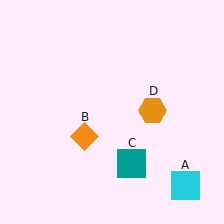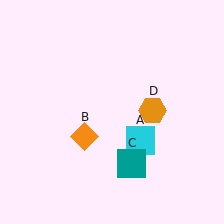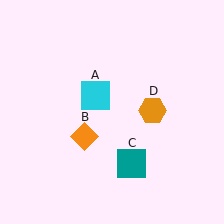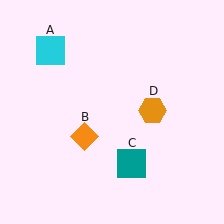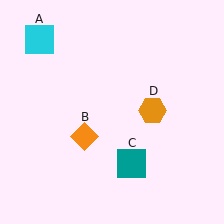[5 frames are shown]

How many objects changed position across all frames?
1 object changed position: cyan square (object A).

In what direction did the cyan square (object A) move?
The cyan square (object A) moved up and to the left.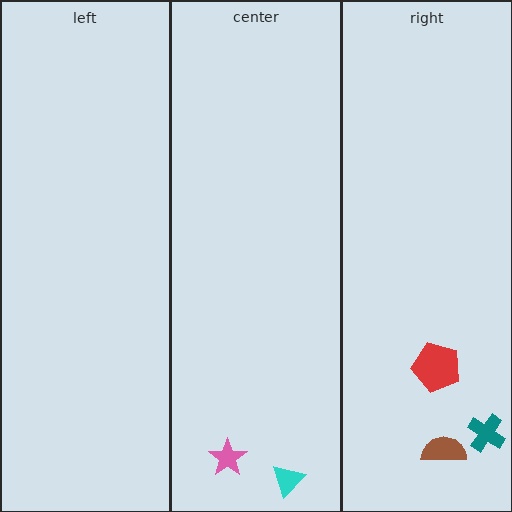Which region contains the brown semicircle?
The right region.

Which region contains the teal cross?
The right region.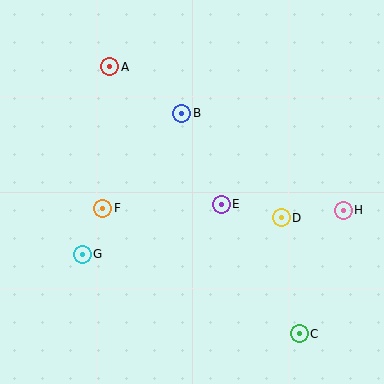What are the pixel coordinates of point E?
Point E is at (221, 204).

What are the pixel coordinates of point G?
Point G is at (82, 254).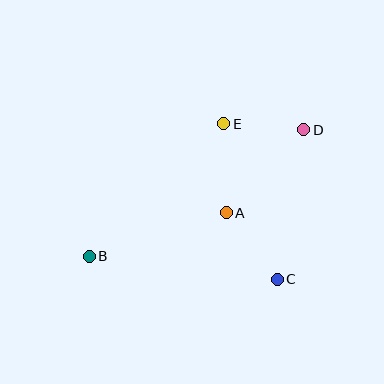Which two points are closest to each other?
Points D and E are closest to each other.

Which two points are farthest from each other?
Points B and D are farthest from each other.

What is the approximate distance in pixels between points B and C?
The distance between B and C is approximately 189 pixels.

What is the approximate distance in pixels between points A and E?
The distance between A and E is approximately 89 pixels.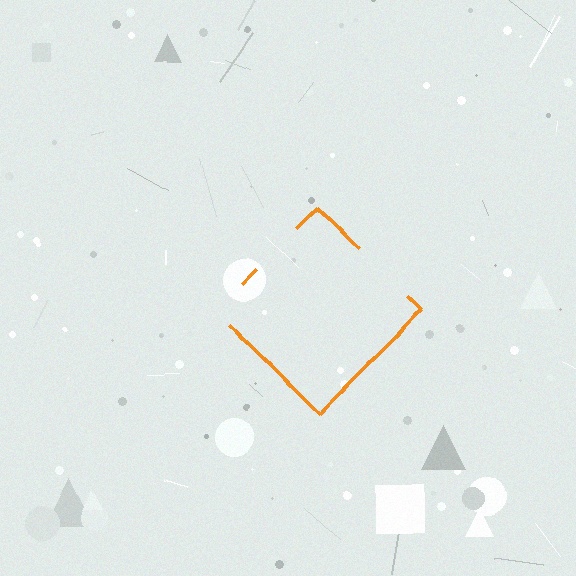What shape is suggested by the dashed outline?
The dashed outline suggests a diamond.